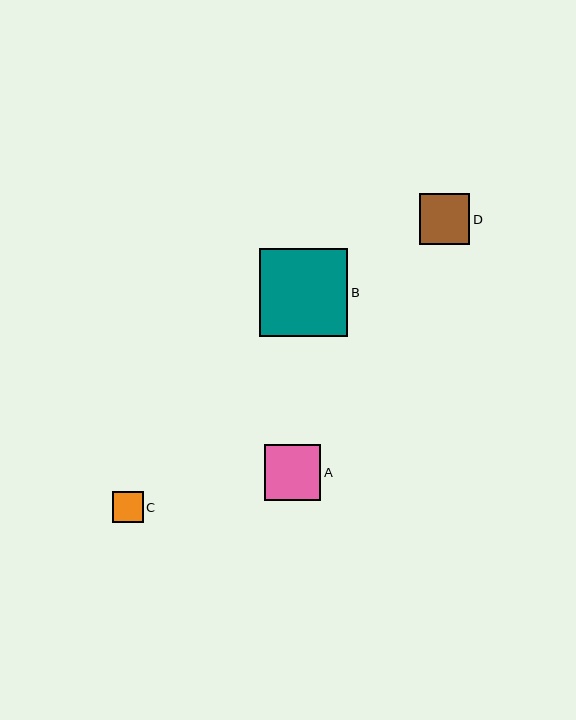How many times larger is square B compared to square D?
Square B is approximately 1.7 times the size of square D.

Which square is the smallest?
Square C is the smallest with a size of approximately 31 pixels.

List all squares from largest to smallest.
From largest to smallest: B, A, D, C.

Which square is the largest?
Square B is the largest with a size of approximately 88 pixels.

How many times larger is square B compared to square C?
Square B is approximately 2.9 times the size of square C.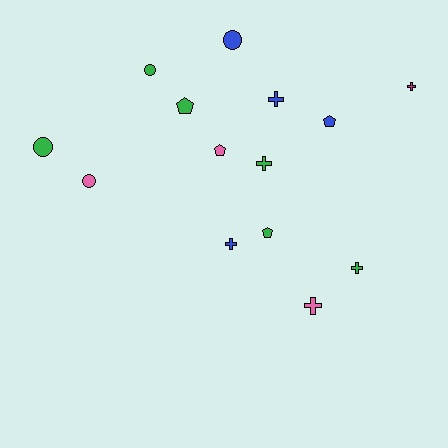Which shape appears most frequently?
Cross, with 6 objects.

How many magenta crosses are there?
There is 1 magenta cross.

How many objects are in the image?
There are 14 objects.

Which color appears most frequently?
Green, with 6 objects.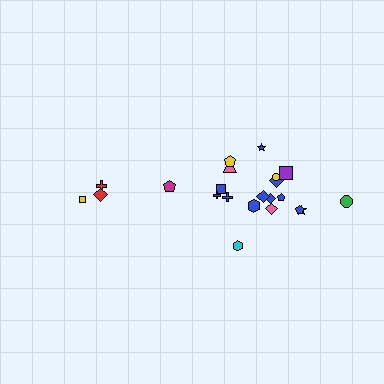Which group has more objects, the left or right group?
The right group.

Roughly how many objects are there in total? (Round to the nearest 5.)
Roughly 20 objects in total.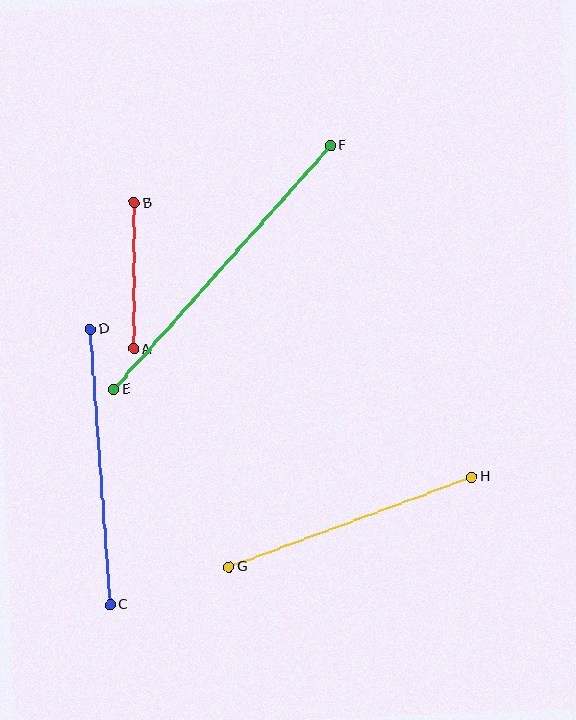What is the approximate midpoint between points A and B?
The midpoint is at approximately (134, 276) pixels.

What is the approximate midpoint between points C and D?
The midpoint is at approximately (100, 467) pixels.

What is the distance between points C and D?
The distance is approximately 276 pixels.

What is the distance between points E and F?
The distance is approximately 326 pixels.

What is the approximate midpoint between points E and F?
The midpoint is at approximately (222, 267) pixels.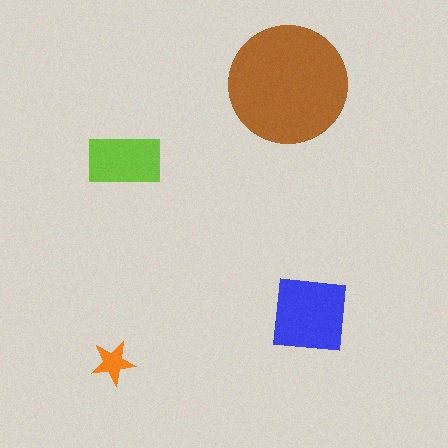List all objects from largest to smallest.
The brown circle, the blue square, the lime rectangle, the orange star.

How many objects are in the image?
There are 4 objects in the image.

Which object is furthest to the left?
The orange star is leftmost.